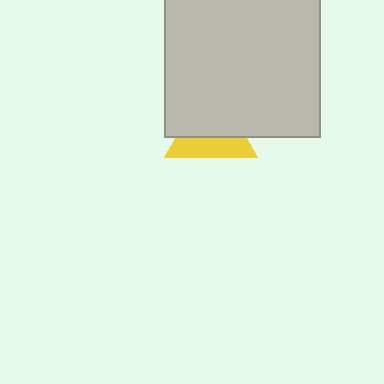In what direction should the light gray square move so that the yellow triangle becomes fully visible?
The light gray square should move up. That is the shortest direction to clear the overlap and leave the yellow triangle fully visible.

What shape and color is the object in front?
The object in front is a light gray square.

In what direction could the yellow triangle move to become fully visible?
The yellow triangle could move down. That would shift it out from behind the light gray square entirely.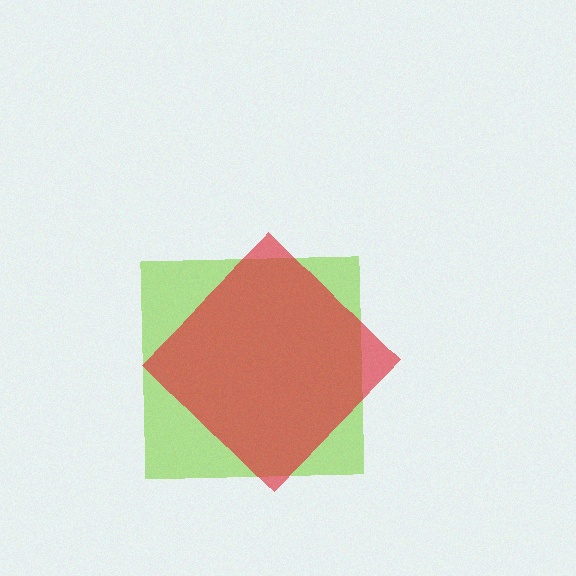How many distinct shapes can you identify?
There are 2 distinct shapes: a lime square, a red diamond.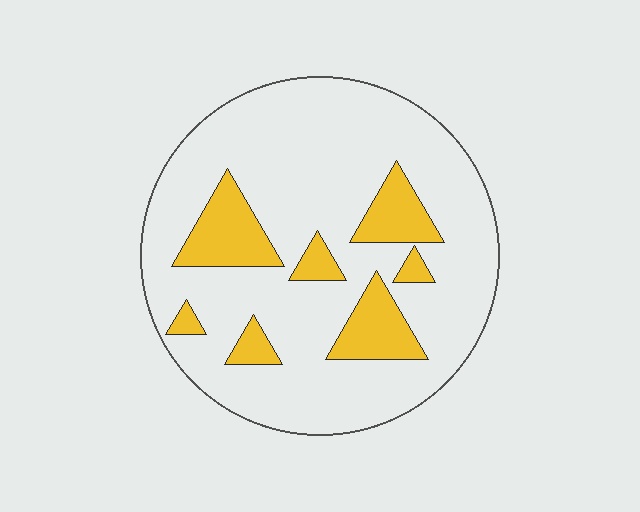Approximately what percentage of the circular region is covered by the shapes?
Approximately 20%.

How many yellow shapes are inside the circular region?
7.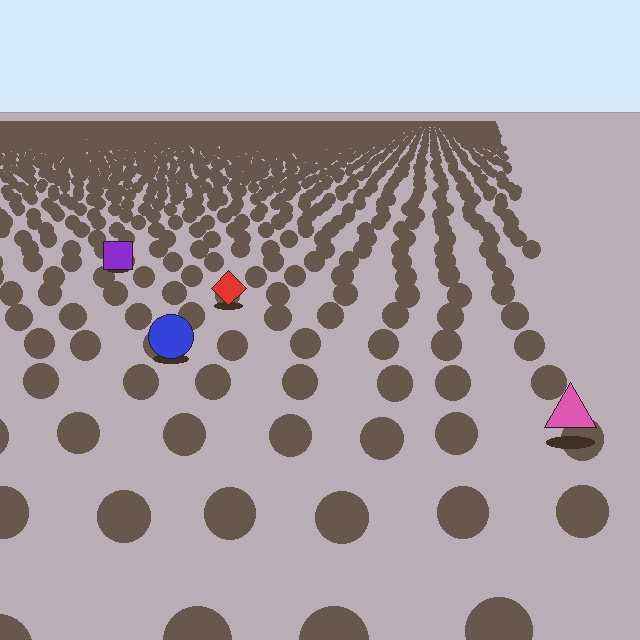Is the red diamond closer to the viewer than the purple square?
Yes. The red diamond is closer — you can tell from the texture gradient: the ground texture is coarser near it.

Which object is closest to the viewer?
The pink triangle is closest. The texture marks near it are larger and more spread out.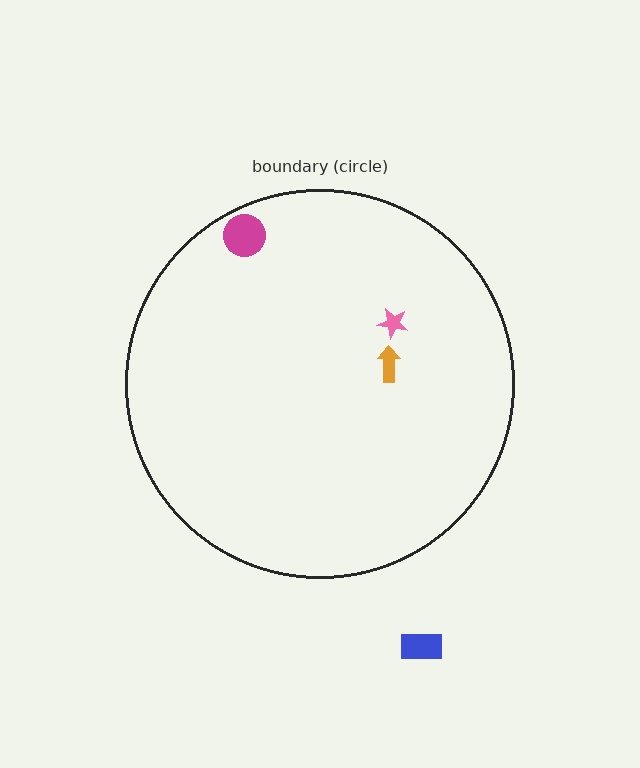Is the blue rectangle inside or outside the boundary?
Outside.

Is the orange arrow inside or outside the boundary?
Inside.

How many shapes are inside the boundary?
3 inside, 1 outside.